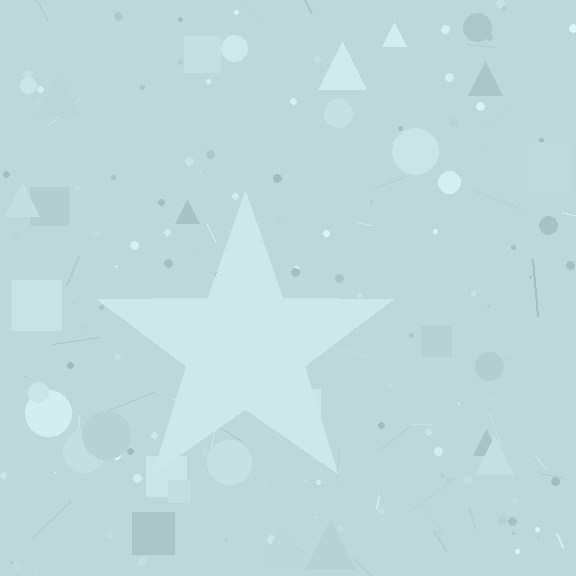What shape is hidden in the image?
A star is hidden in the image.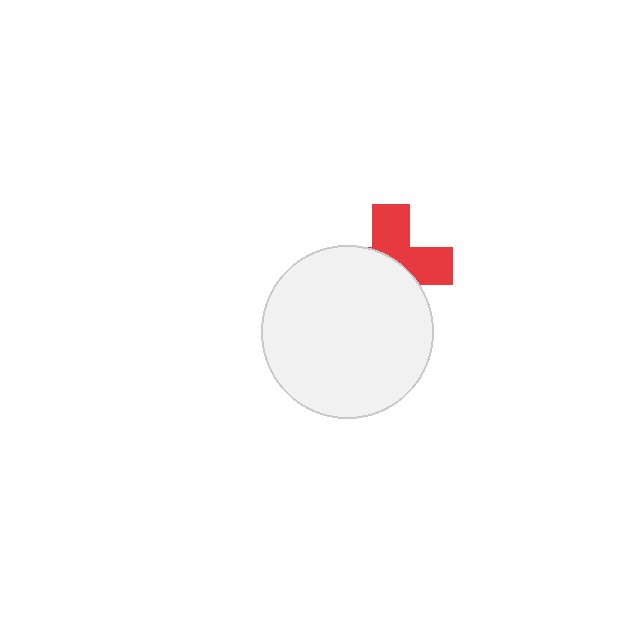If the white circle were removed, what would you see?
You would see the complete red cross.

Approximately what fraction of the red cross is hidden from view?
Roughly 54% of the red cross is hidden behind the white circle.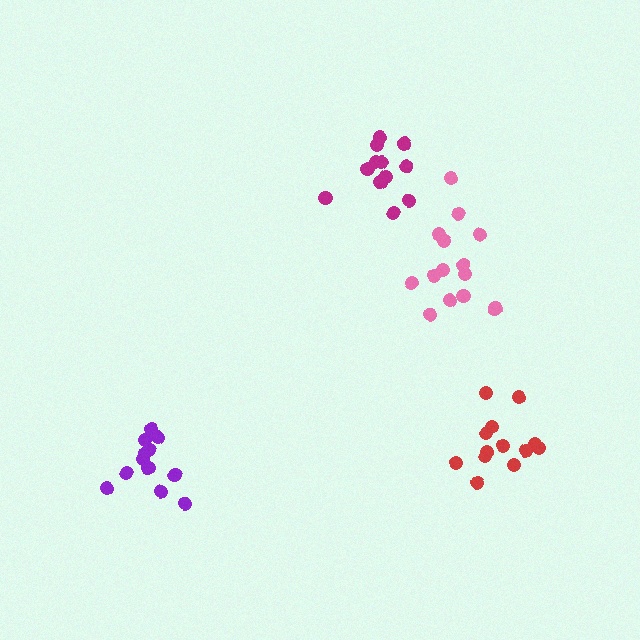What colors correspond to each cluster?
The clusters are colored: pink, purple, red, magenta.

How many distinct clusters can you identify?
There are 4 distinct clusters.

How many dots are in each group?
Group 1: 14 dots, Group 2: 12 dots, Group 3: 13 dots, Group 4: 13 dots (52 total).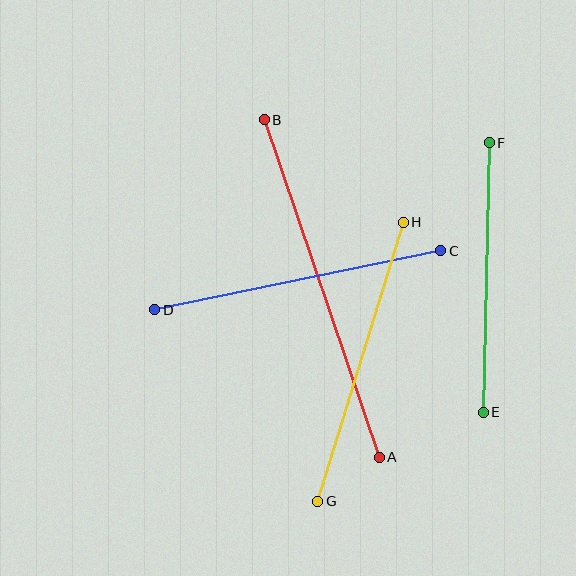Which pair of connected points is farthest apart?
Points A and B are farthest apart.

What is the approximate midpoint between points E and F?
The midpoint is at approximately (486, 278) pixels.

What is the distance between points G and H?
The distance is approximately 292 pixels.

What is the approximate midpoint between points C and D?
The midpoint is at approximately (298, 280) pixels.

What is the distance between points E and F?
The distance is approximately 270 pixels.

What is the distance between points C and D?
The distance is approximately 292 pixels.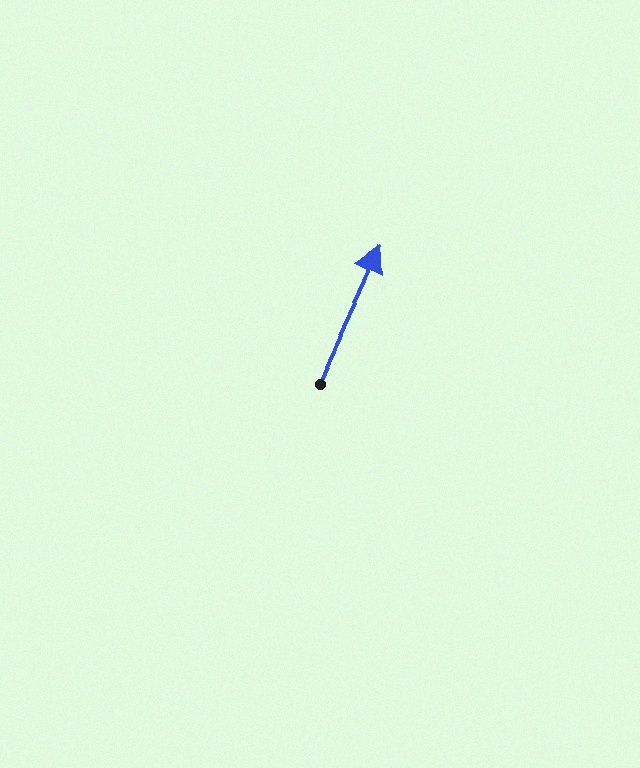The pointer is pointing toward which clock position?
Roughly 1 o'clock.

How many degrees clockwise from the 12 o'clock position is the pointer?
Approximately 25 degrees.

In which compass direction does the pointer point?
Northeast.